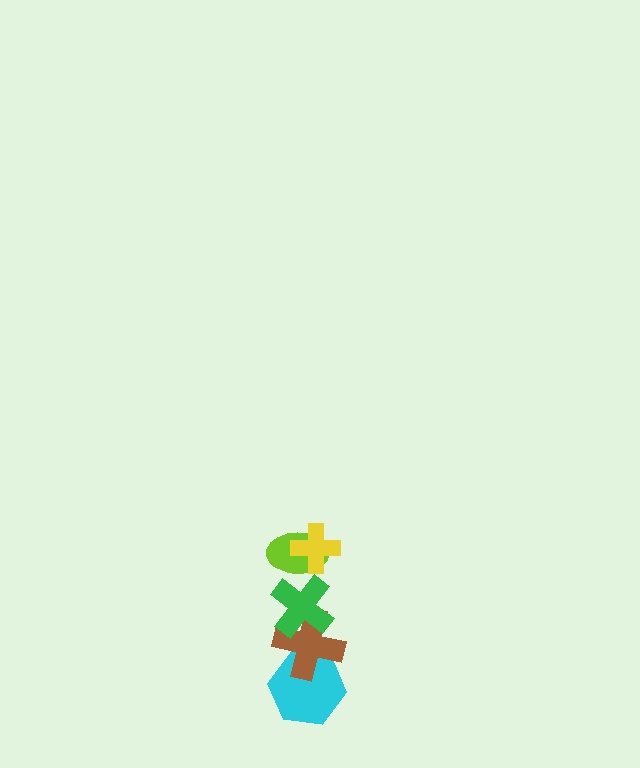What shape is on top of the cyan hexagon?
The brown cross is on top of the cyan hexagon.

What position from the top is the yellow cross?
The yellow cross is 1st from the top.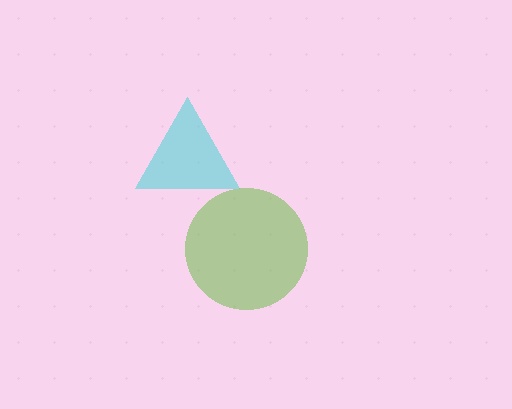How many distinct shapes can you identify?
There are 2 distinct shapes: a cyan triangle, a lime circle.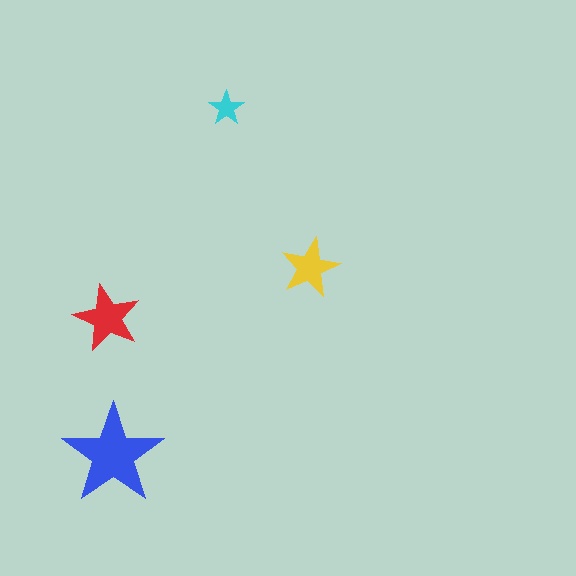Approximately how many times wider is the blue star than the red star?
About 1.5 times wider.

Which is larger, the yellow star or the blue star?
The blue one.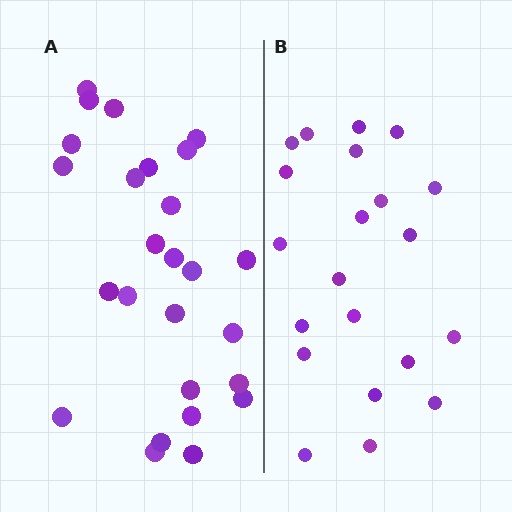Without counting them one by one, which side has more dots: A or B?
Region A (the left region) has more dots.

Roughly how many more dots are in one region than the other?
Region A has about 5 more dots than region B.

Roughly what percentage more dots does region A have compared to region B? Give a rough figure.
About 25% more.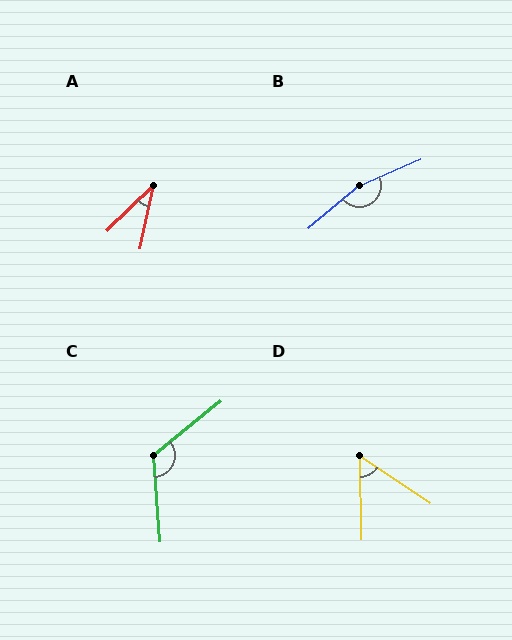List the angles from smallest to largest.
A (33°), D (55°), C (125°), B (163°).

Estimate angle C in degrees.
Approximately 125 degrees.